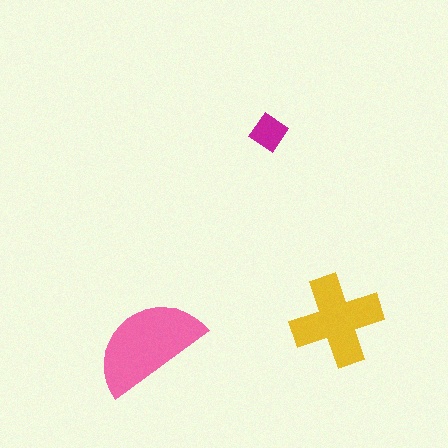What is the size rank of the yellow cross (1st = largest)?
2nd.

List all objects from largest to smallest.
The pink semicircle, the yellow cross, the magenta diamond.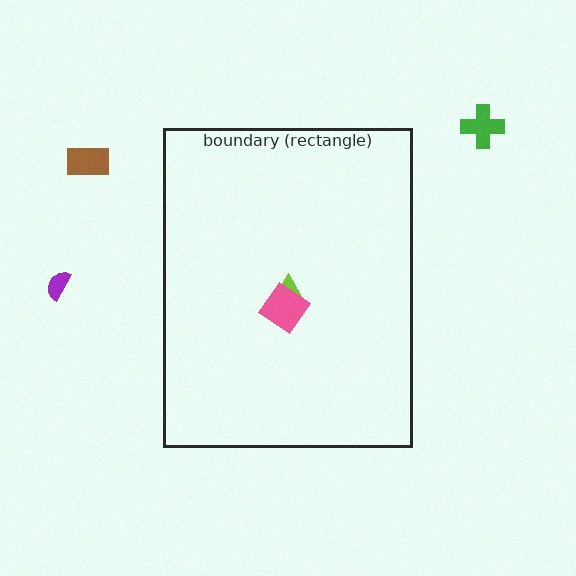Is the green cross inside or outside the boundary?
Outside.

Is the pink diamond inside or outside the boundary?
Inside.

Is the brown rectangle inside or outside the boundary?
Outside.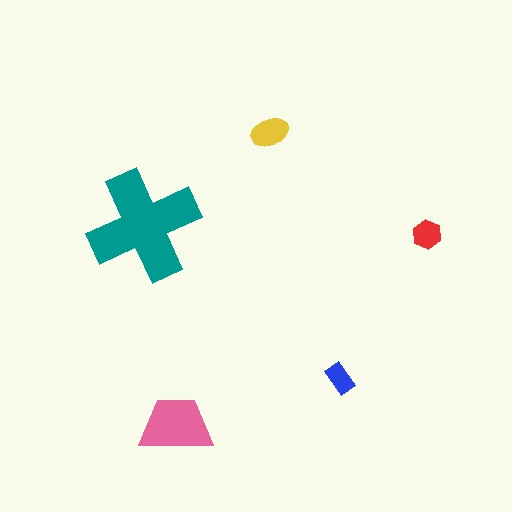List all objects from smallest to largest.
The blue rectangle, the red hexagon, the yellow ellipse, the pink trapezoid, the teal cross.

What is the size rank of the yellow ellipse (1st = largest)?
3rd.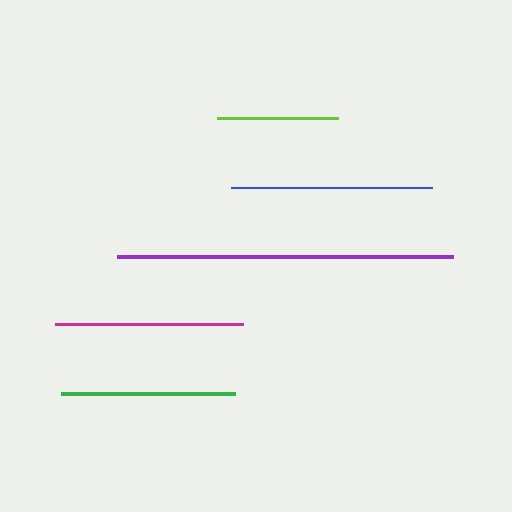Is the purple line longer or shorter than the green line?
The purple line is longer than the green line.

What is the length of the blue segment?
The blue segment is approximately 201 pixels long.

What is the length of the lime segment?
The lime segment is approximately 121 pixels long.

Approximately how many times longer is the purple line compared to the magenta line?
The purple line is approximately 1.8 times the length of the magenta line.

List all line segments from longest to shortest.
From longest to shortest: purple, blue, magenta, green, lime.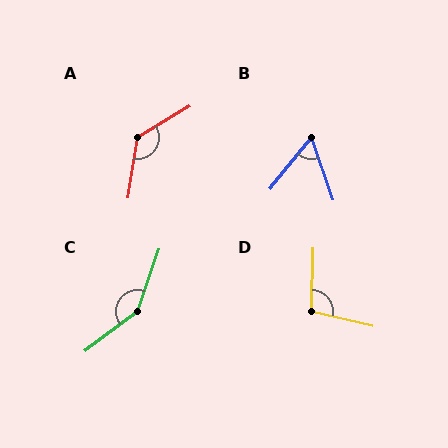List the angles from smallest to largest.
B (58°), D (102°), A (130°), C (146°).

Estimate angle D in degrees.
Approximately 102 degrees.